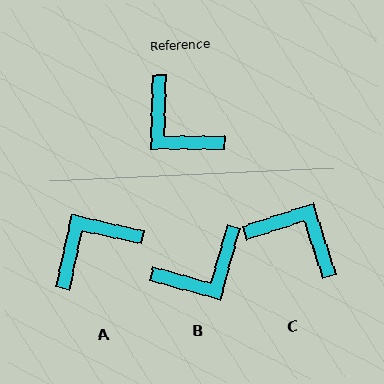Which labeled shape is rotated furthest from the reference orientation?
C, about 161 degrees away.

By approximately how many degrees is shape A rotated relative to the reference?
Approximately 101 degrees clockwise.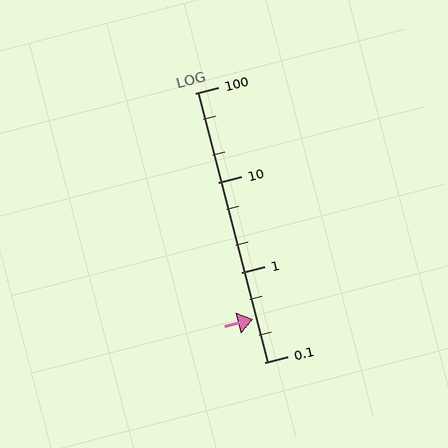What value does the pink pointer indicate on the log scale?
The pointer indicates approximately 0.3.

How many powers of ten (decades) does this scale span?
The scale spans 3 decades, from 0.1 to 100.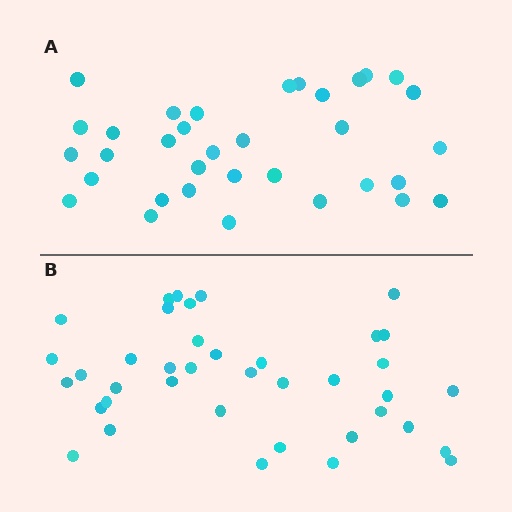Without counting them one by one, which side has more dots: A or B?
Region B (the bottom region) has more dots.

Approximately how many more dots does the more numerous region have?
Region B has about 5 more dots than region A.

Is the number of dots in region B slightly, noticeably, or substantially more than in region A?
Region B has only slightly more — the two regions are fairly close. The ratio is roughly 1.1 to 1.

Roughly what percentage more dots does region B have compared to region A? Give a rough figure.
About 15% more.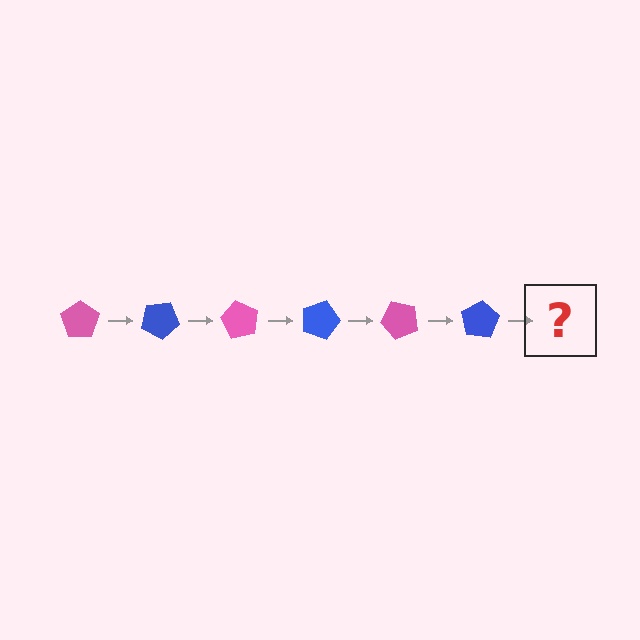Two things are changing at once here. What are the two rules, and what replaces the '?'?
The two rules are that it rotates 30 degrees each step and the color cycles through pink and blue. The '?' should be a pink pentagon, rotated 180 degrees from the start.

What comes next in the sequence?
The next element should be a pink pentagon, rotated 180 degrees from the start.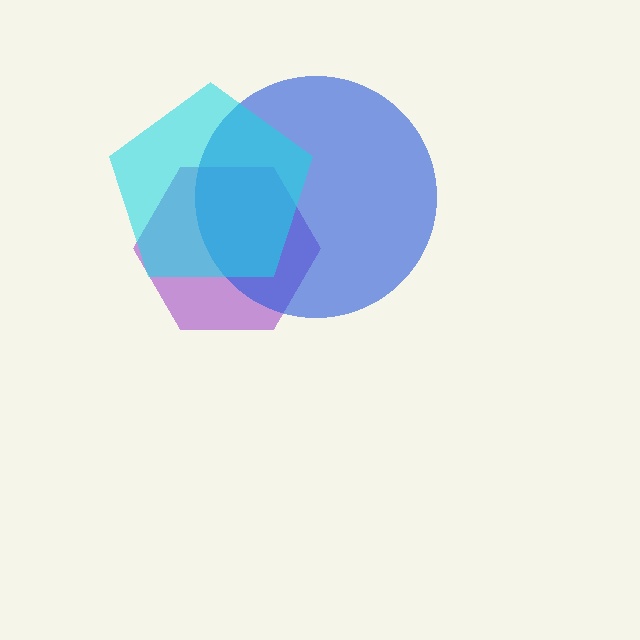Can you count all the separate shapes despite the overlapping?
Yes, there are 3 separate shapes.